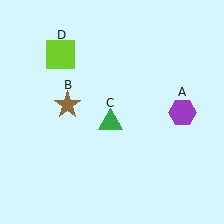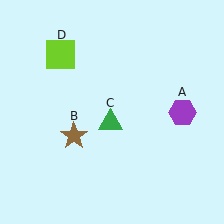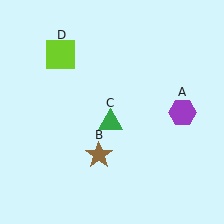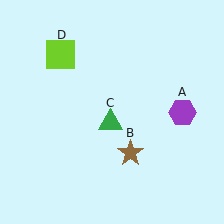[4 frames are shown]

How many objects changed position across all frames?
1 object changed position: brown star (object B).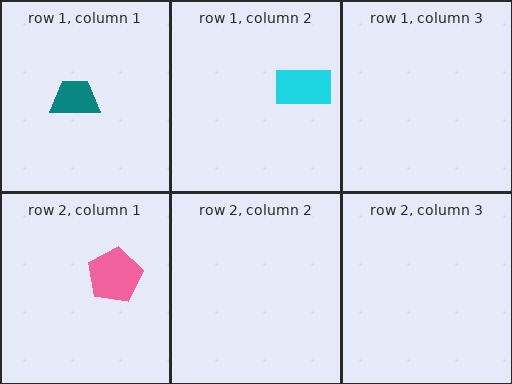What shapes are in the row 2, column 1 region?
The pink pentagon.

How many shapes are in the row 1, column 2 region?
1.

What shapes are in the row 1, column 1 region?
The teal trapezoid.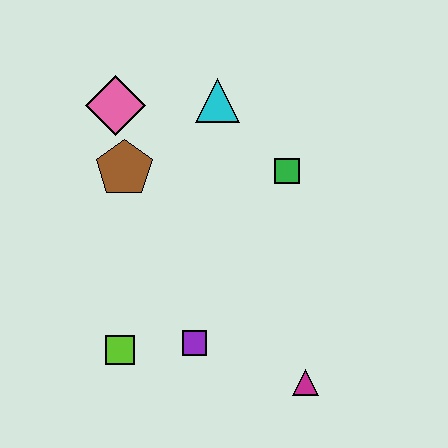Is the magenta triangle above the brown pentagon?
No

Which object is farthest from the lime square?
The cyan triangle is farthest from the lime square.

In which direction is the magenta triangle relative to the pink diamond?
The magenta triangle is below the pink diamond.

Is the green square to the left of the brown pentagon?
No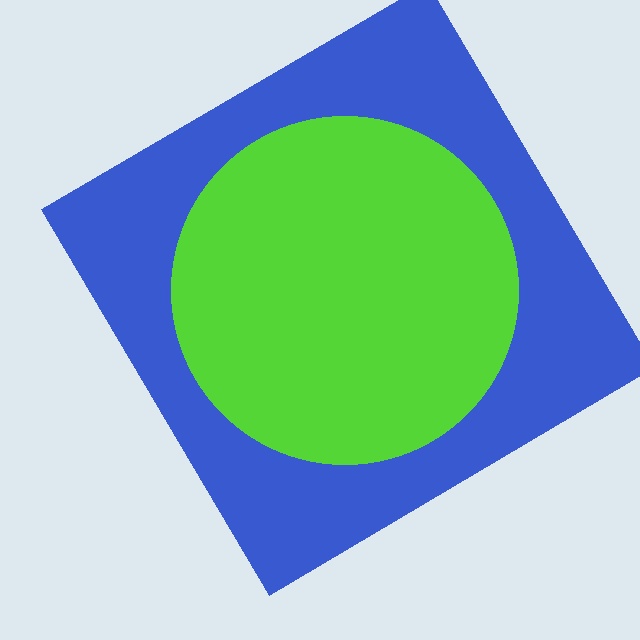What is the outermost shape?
The blue diamond.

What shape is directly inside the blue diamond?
The lime circle.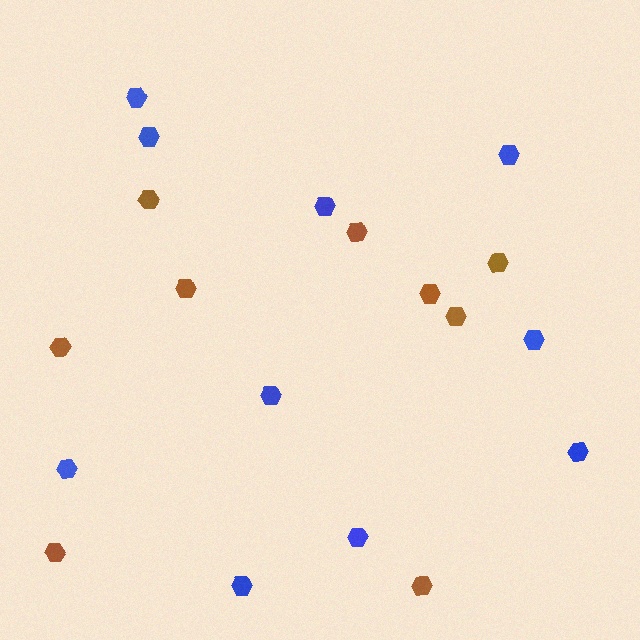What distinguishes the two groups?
There are 2 groups: one group of blue hexagons (10) and one group of brown hexagons (9).